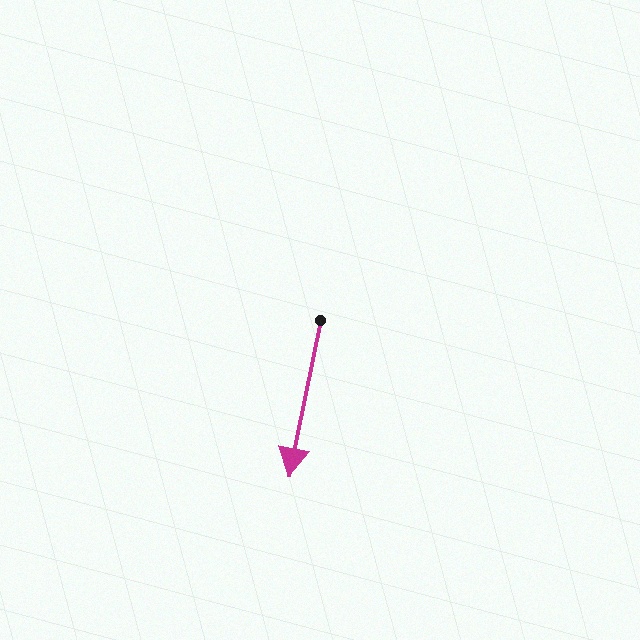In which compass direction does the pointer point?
South.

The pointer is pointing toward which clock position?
Roughly 6 o'clock.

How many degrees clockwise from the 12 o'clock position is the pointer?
Approximately 191 degrees.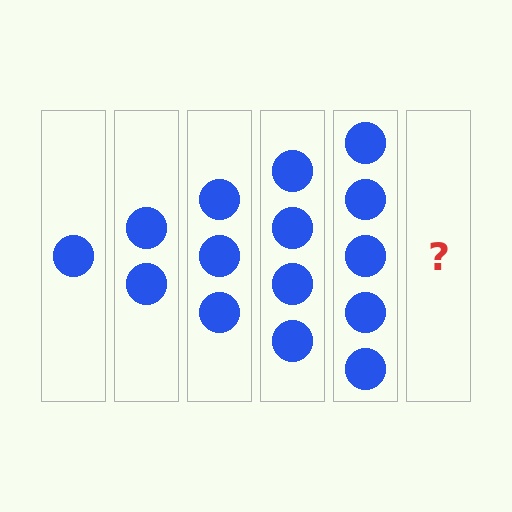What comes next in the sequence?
The next element should be 6 circles.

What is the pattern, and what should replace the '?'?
The pattern is that each step adds one more circle. The '?' should be 6 circles.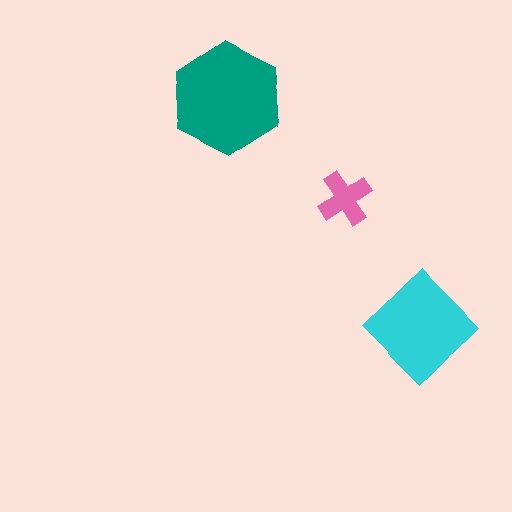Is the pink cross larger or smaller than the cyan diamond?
Smaller.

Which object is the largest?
The teal hexagon.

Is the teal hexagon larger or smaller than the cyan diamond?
Larger.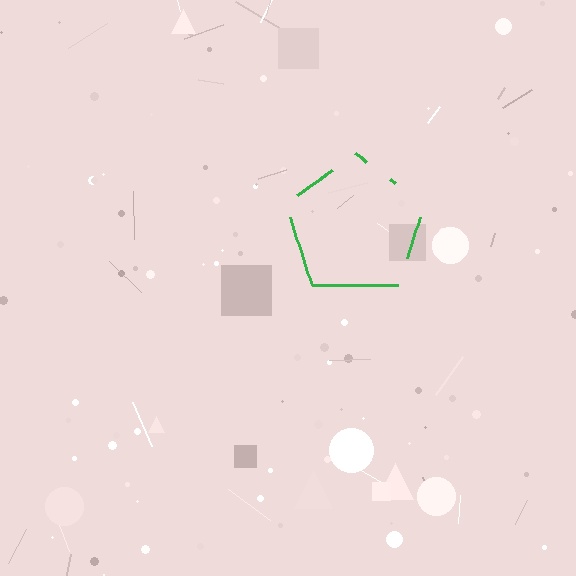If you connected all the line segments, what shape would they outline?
They would outline a pentagon.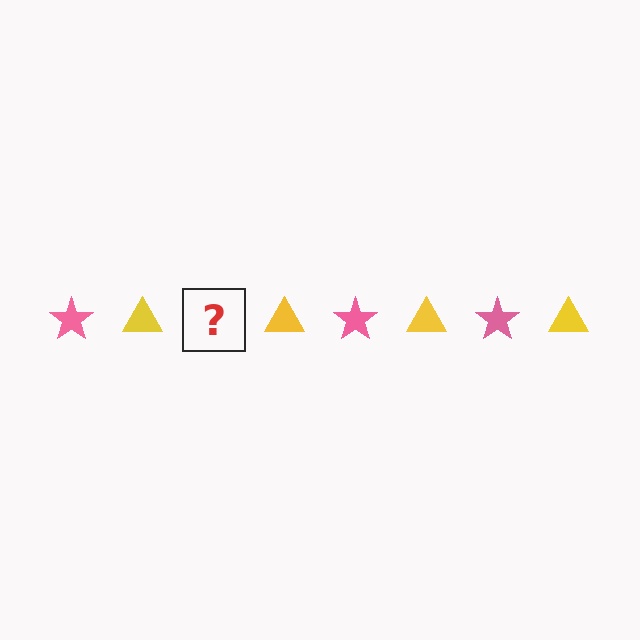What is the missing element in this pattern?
The missing element is a pink star.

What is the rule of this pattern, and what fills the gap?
The rule is that the pattern alternates between pink star and yellow triangle. The gap should be filled with a pink star.